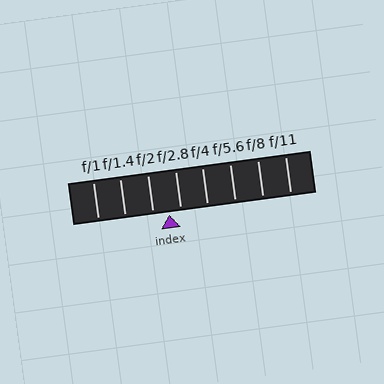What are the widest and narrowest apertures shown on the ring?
The widest aperture shown is f/1 and the narrowest is f/11.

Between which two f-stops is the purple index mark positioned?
The index mark is between f/2 and f/2.8.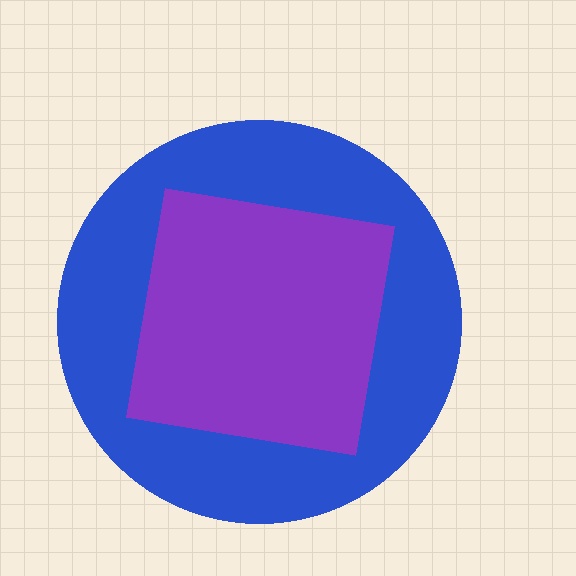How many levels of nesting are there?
2.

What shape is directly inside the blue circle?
The purple square.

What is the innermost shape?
The purple square.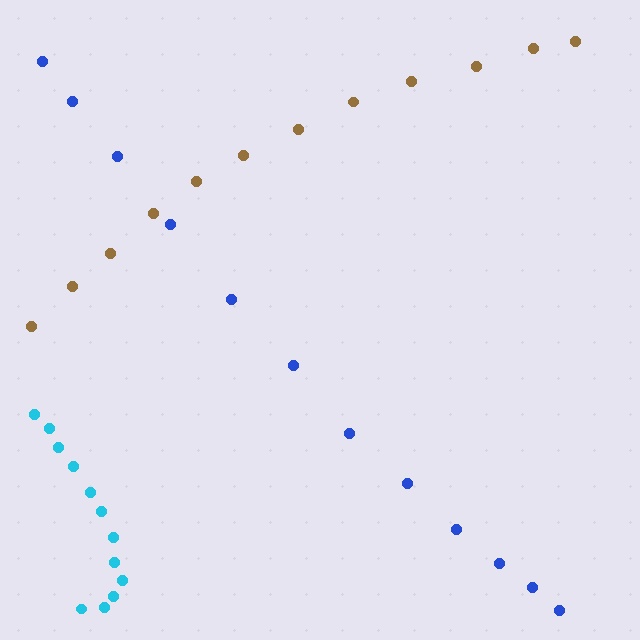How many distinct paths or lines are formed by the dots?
There are 3 distinct paths.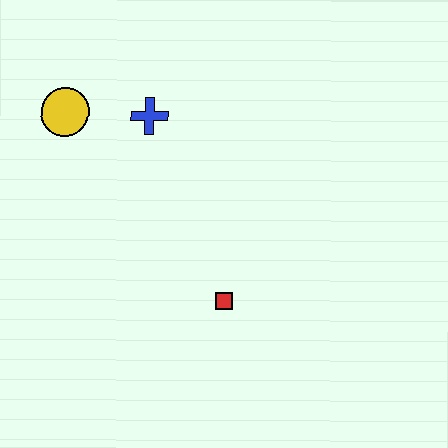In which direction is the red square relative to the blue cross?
The red square is below the blue cross.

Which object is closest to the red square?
The blue cross is closest to the red square.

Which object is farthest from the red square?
The yellow circle is farthest from the red square.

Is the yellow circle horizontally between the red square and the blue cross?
No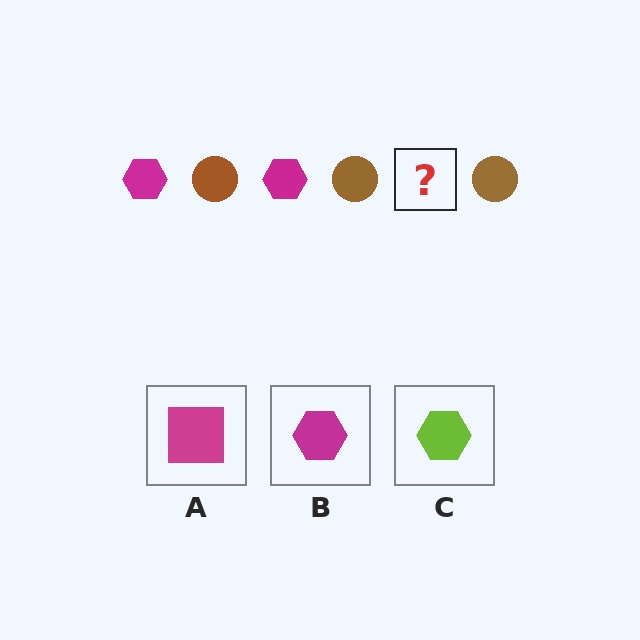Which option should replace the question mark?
Option B.